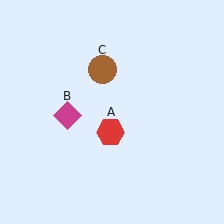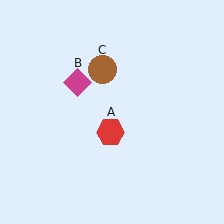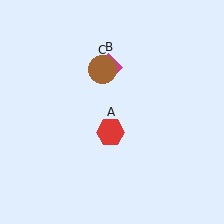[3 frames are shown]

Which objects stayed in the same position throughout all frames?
Red hexagon (object A) and brown circle (object C) remained stationary.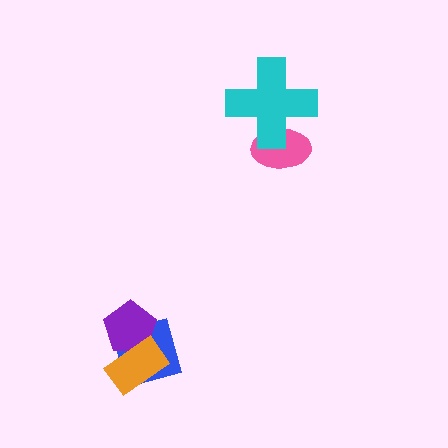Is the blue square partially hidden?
Yes, it is partially covered by another shape.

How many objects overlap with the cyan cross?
1 object overlaps with the cyan cross.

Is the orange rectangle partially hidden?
No, no other shape covers it.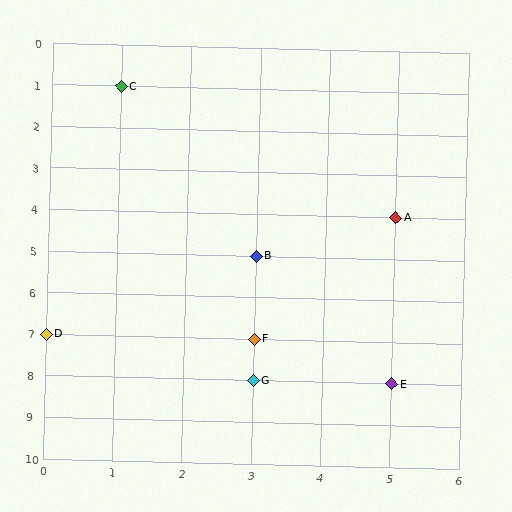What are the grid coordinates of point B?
Point B is at grid coordinates (3, 5).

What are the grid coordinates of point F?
Point F is at grid coordinates (3, 7).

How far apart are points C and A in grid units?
Points C and A are 4 columns and 3 rows apart (about 5.0 grid units diagonally).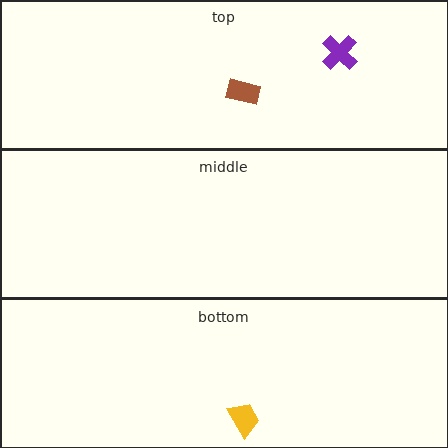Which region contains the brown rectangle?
The top region.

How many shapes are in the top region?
2.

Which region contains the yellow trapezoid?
The bottom region.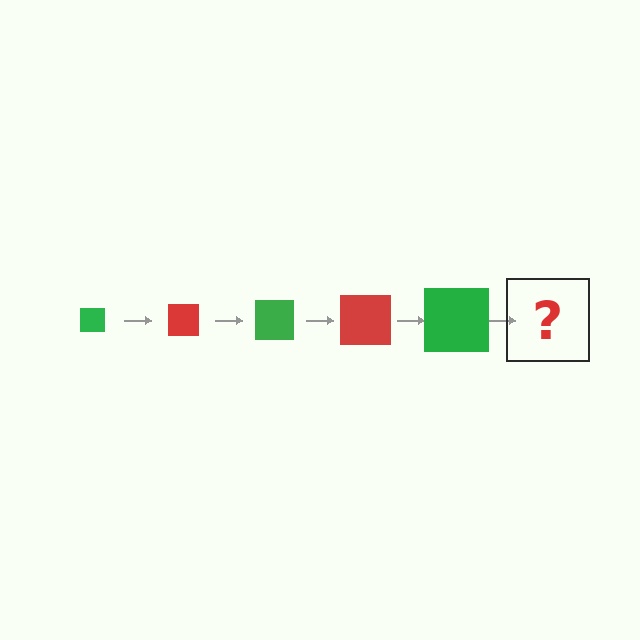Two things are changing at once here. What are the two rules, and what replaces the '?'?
The two rules are that the square grows larger each step and the color cycles through green and red. The '?' should be a red square, larger than the previous one.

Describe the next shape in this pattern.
It should be a red square, larger than the previous one.